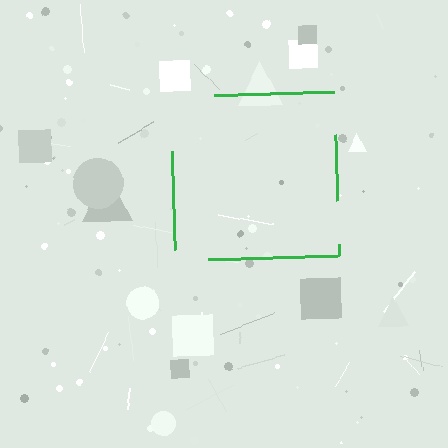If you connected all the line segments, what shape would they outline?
They would outline a square.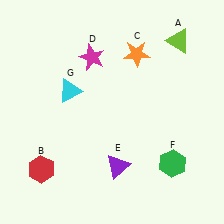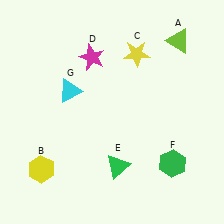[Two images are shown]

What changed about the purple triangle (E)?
In Image 1, E is purple. In Image 2, it changed to green.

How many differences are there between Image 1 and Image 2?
There are 3 differences between the two images.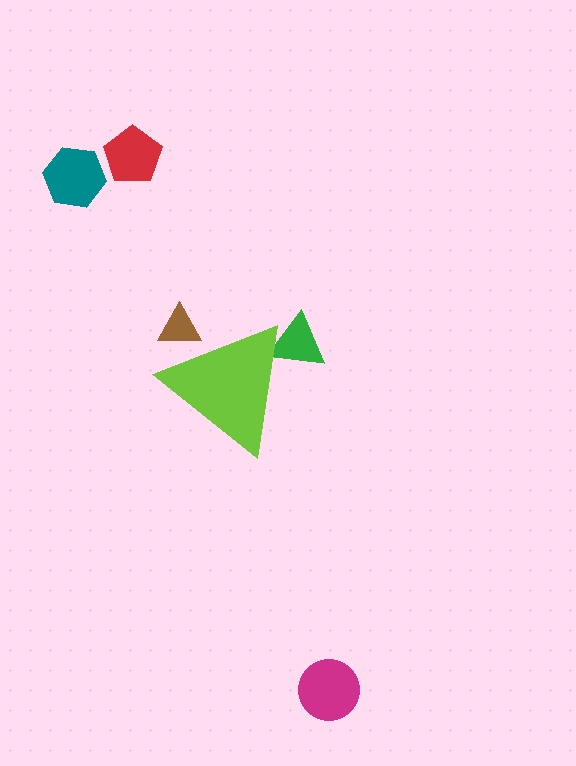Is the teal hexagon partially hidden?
No, the teal hexagon is fully visible.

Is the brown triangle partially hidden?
Yes, the brown triangle is partially hidden behind the lime triangle.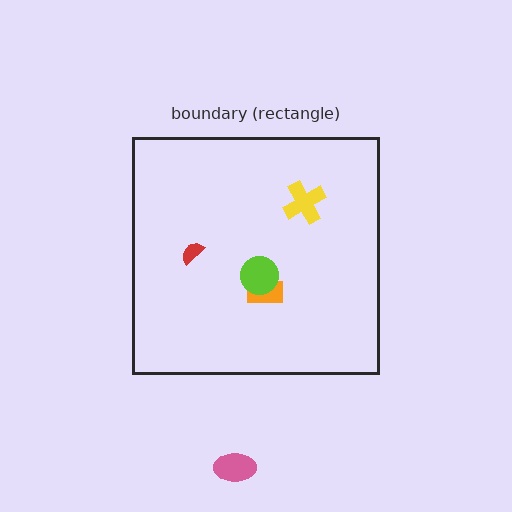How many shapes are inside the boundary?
4 inside, 1 outside.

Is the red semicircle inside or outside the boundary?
Inside.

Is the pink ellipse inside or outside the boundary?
Outside.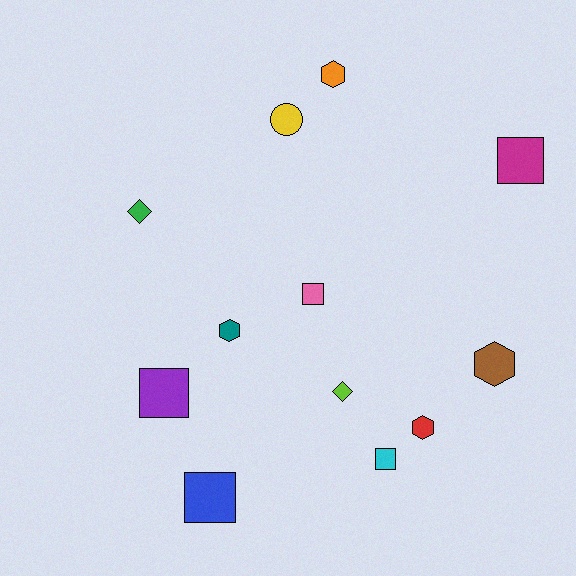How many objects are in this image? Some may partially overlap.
There are 12 objects.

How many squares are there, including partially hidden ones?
There are 5 squares.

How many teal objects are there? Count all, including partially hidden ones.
There is 1 teal object.